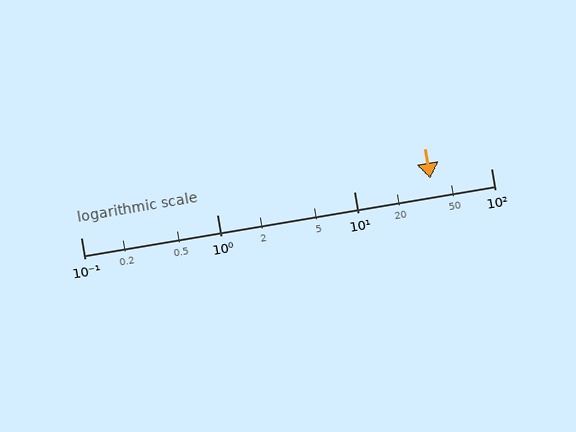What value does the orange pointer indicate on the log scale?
The pointer indicates approximately 36.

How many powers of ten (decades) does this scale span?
The scale spans 3 decades, from 0.1 to 100.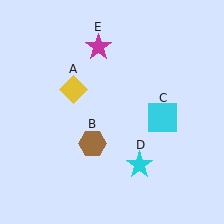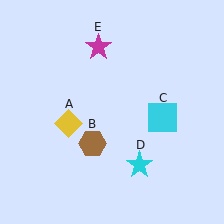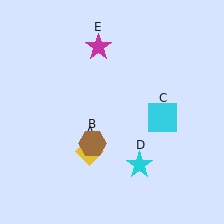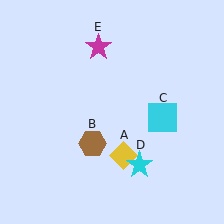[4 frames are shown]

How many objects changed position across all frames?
1 object changed position: yellow diamond (object A).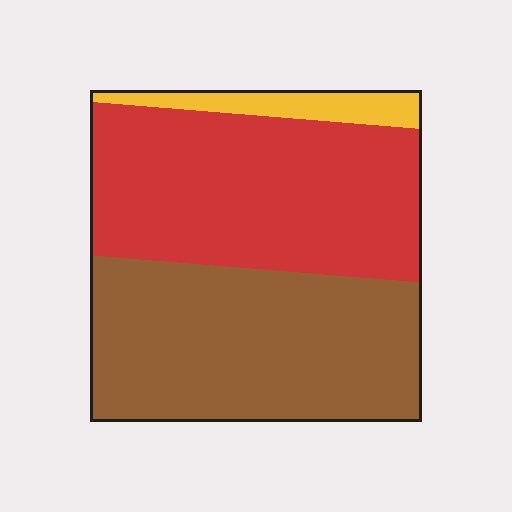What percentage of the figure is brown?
Brown covers about 45% of the figure.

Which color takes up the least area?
Yellow, at roughly 10%.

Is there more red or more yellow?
Red.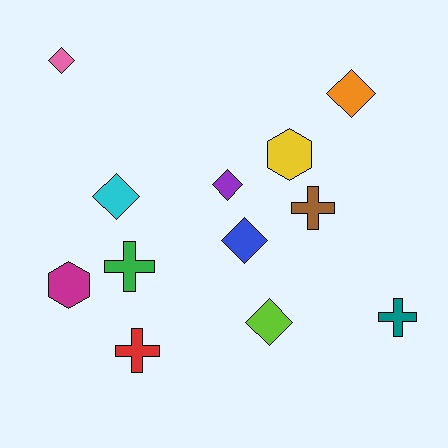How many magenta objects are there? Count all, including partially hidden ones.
There is 1 magenta object.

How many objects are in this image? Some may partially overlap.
There are 12 objects.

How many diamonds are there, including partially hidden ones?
There are 6 diamonds.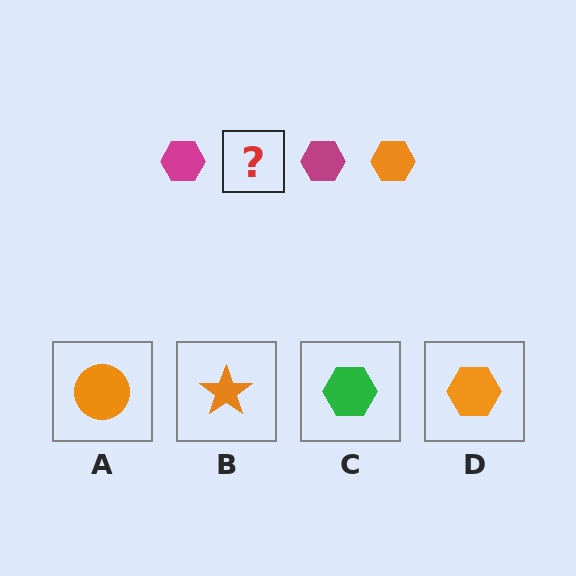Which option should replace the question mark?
Option D.